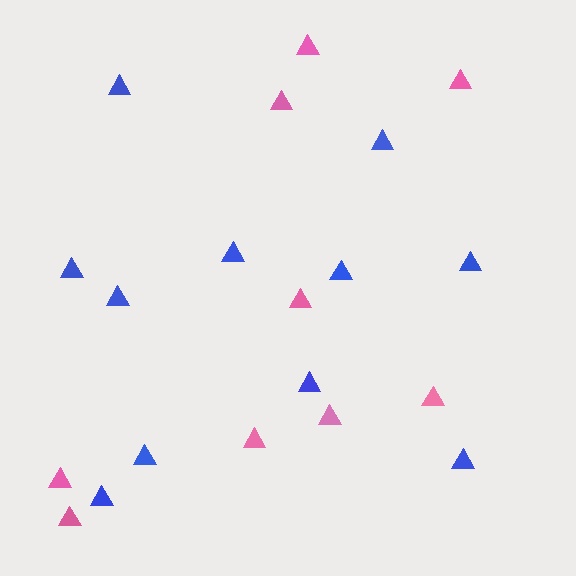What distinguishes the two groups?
There are 2 groups: one group of pink triangles (9) and one group of blue triangles (11).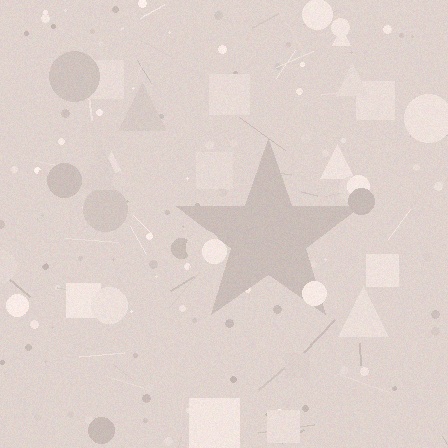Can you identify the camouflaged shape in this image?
The camouflaged shape is a star.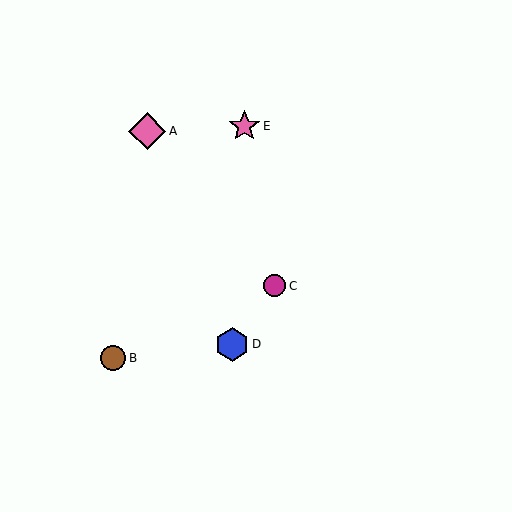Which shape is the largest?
The pink diamond (labeled A) is the largest.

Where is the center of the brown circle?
The center of the brown circle is at (113, 358).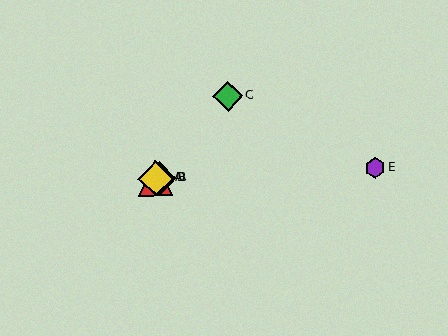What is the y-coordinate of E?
Object E is at y≈168.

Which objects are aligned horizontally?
Objects A, B, D, E are aligned horizontally.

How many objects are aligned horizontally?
4 objects (A, B, D, E) are aligned horizontally.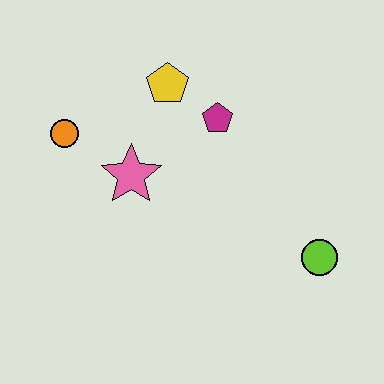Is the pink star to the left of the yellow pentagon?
Yes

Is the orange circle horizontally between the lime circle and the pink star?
No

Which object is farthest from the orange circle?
The lime circle is farthest from the orange circle.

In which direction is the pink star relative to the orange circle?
The pink star is to the right of the orange circle.